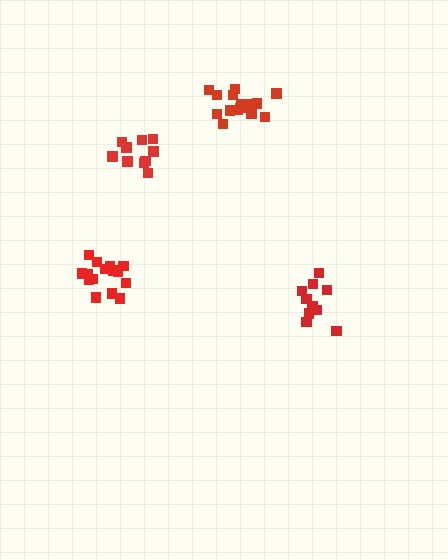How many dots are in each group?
Group 1: 10 dots, Group 2: 15 dots, Group 3: 15 dots, Group 4: 11 dots (51 total).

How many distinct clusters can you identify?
There are 4 distinct clusters.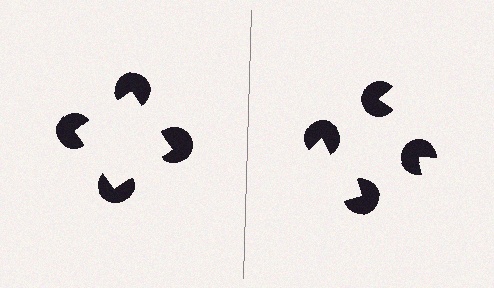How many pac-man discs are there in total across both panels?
8 — 4 on each side.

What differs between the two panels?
The pac-man discs are positioned identically on both sides; only the wedge orientations differ. On the left they align to a square; on the right they are misaligned.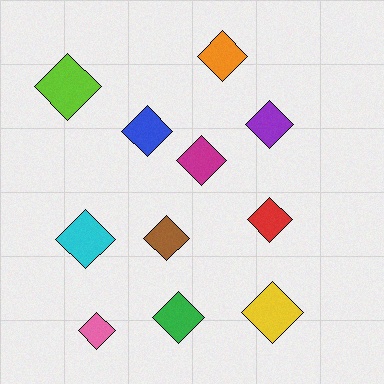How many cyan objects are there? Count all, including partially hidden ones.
There is 1 cyan object.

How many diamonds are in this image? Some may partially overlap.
There are 11 diamonds.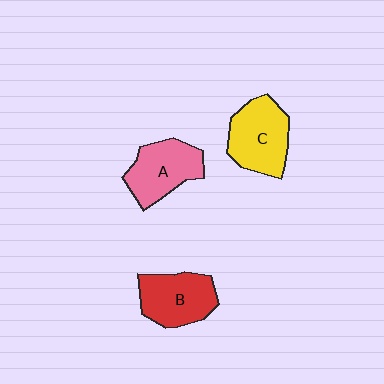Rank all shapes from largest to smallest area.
From largest to smallest: C (yellow), B (red), A (pink).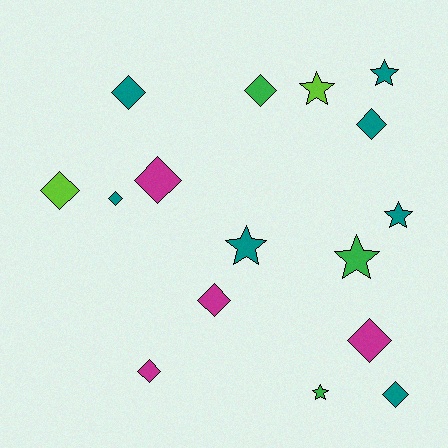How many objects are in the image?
There are 16 objects.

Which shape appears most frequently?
Diamond, with 10 objects.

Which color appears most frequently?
Teal, with 7 objects.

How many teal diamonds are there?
There are 4 teal diamonds.